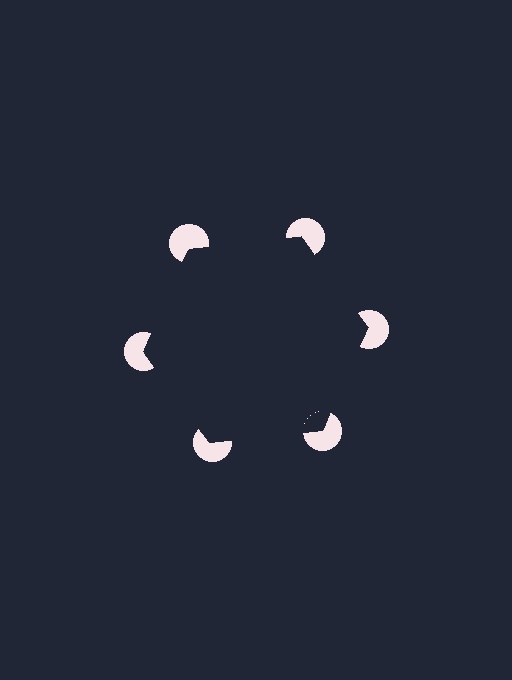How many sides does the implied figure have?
6 sides.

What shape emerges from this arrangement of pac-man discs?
An illusory hexagon — its edges are inferred from the aligned wedge cuts in the pac-man discs, not physically drawn.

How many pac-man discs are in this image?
There are 6 — one at each vertex of the illusory hexagon.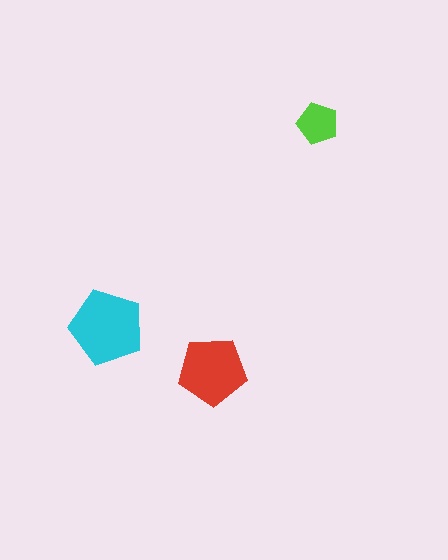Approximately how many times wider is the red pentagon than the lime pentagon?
About 1.5 times wider.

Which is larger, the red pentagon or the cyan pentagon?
The cyan one.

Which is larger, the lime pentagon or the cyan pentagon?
The cyan one.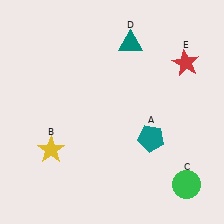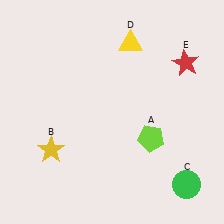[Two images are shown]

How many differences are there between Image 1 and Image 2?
There are 2 differences between the two images.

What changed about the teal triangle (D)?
In Image 1, D is teal. In Image 2, it changed to yellow.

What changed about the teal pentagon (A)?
In Image 1, A is teal. In Image 2, it changed to lime.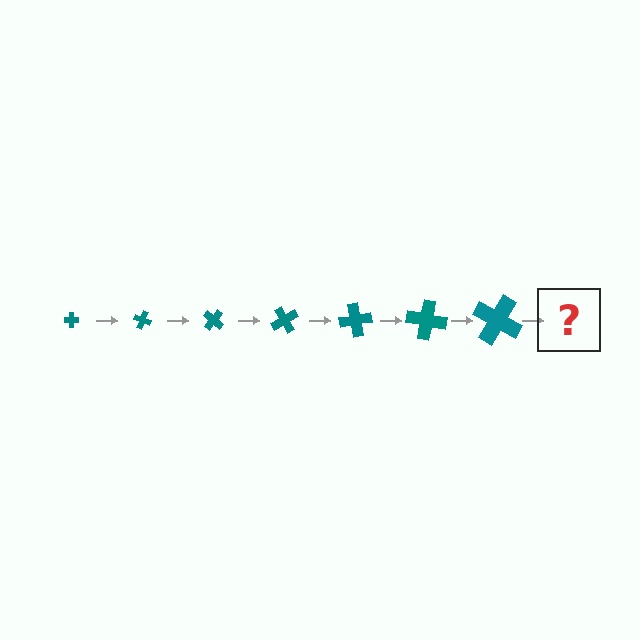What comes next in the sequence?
The next element should be a cross, larger than the previous one and rotated 140 degrees from the start.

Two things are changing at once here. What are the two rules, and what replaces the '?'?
The two rules are that the cross grows larger each step and it rotates 20 degrees each step. The '?' should be a cross, larger than the previous one and rotated 140 degrees from the start.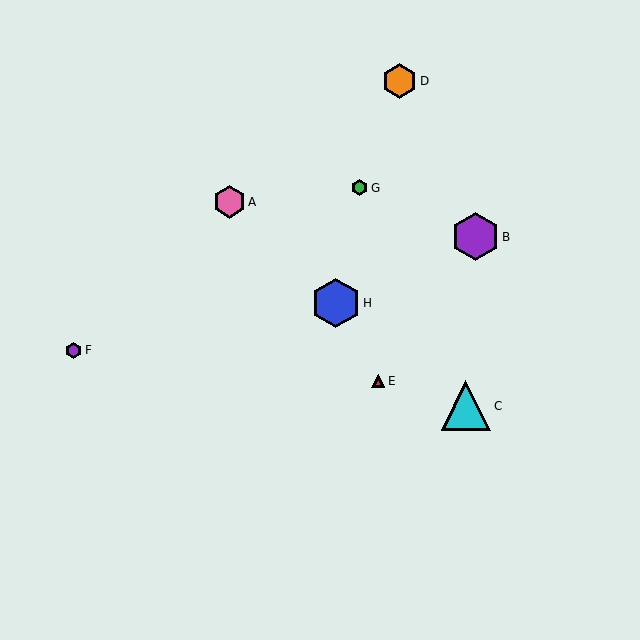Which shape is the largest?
The cyan triangle (labeled C) is the largest.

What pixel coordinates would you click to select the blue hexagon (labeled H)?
Click at (336, 303) to select the blue hexagon H.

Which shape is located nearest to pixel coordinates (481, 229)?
The purple hexagon (labeled B) at (475, 237) is nearest to that location.